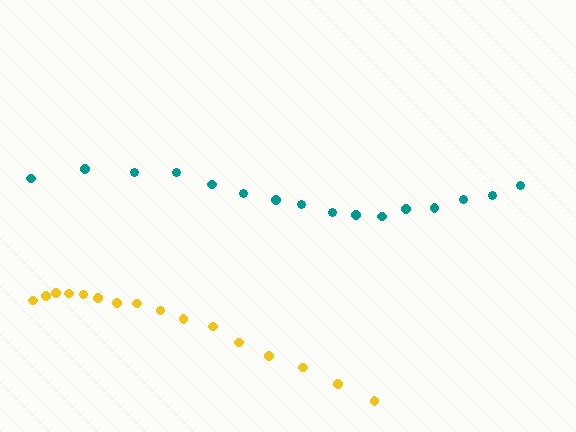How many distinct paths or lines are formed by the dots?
There are 2 distinct paths.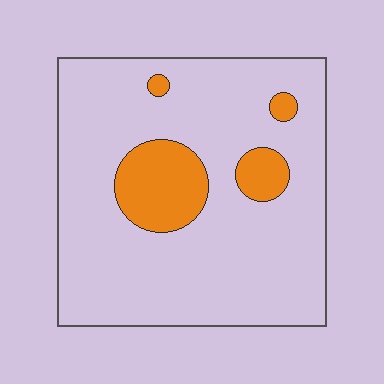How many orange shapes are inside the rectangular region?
4.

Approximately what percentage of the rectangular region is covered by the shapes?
Approximately 15%.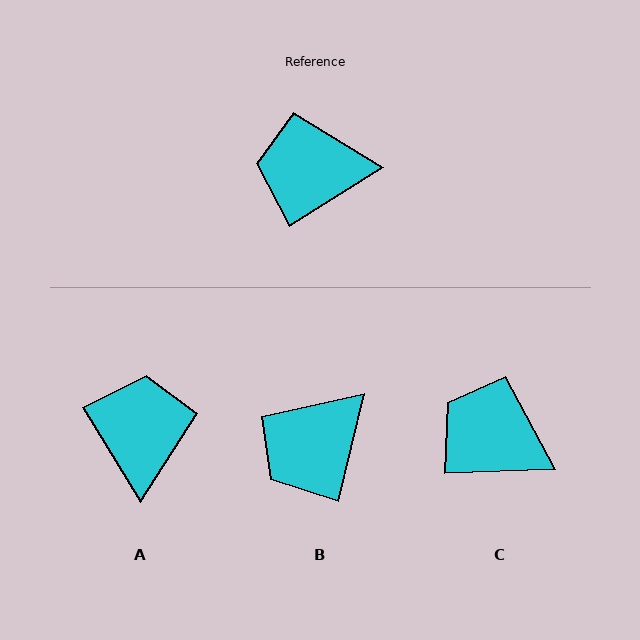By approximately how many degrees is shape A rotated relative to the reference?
Approximately 91 degrees clockwise.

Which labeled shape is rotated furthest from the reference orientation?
A, about 91 degrees away.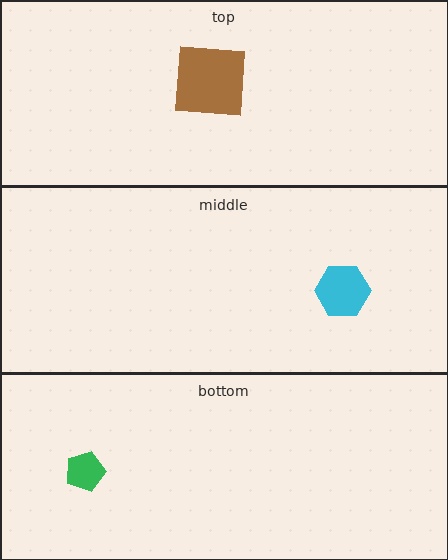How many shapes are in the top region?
1.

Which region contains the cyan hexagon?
The middle region.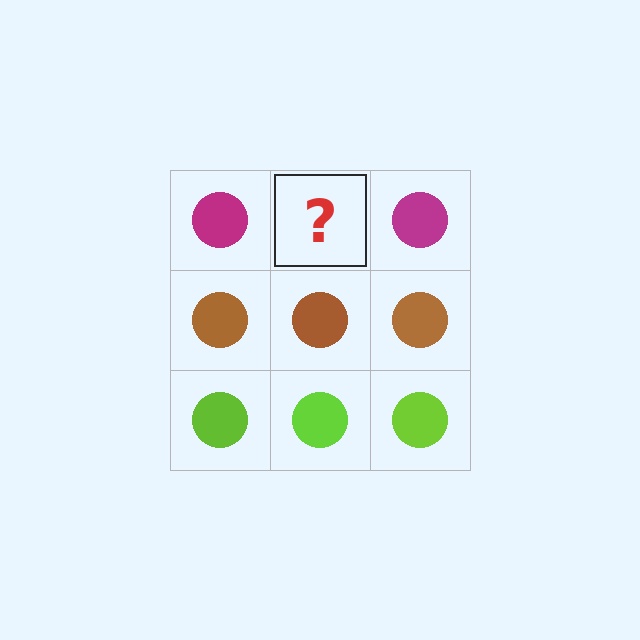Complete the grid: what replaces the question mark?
The question mark should be replaced with a magenta circle.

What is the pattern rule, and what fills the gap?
The rule is that each row has a consistent color. The gap should be filled with a magenta circle.